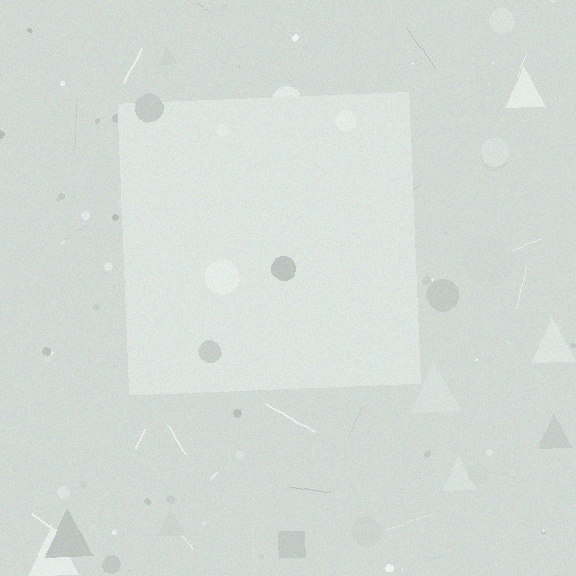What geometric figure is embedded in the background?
A square is embedded in the background.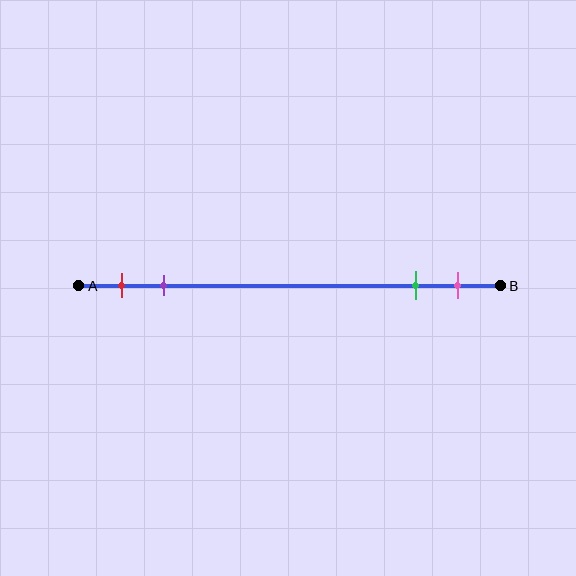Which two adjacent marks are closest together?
The green and pink marks are the closest adjacent pair.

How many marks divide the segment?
There are 4 marks dividing the segment.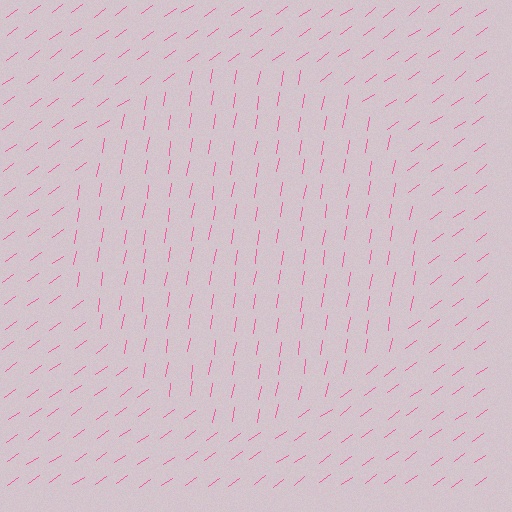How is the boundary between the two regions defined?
The boundary is defined purely by a change in line orientation (approximately 45 degrees difference). All lines are the same color and thickness.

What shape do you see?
I see a circle.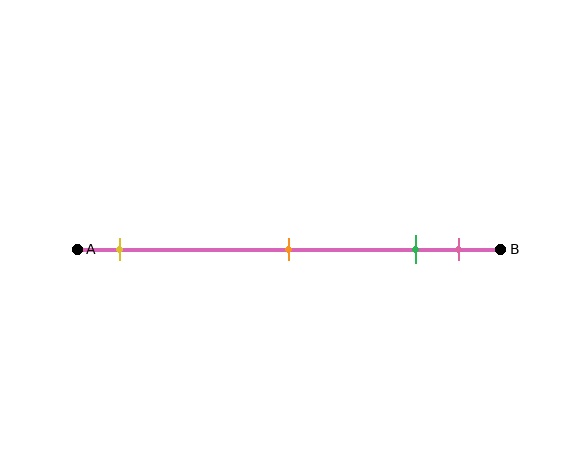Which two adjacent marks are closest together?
The green and pink marks are the closest adjacent pair.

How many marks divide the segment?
There are 4 marks dividing the segment.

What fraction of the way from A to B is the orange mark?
The orange mark is approximately 50% (0.5) of the way from A to B.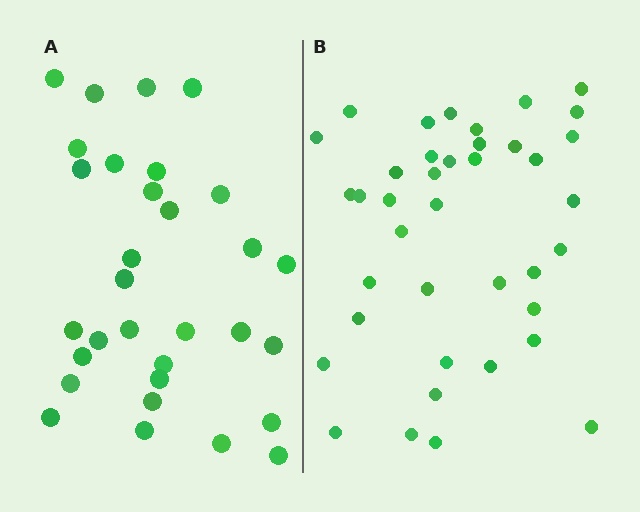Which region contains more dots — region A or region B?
Region B (the right region) has more dots.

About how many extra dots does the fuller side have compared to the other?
Region B has roughly 8 or so more dots than region A.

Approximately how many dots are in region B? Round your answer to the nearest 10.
About 40 dots. (The exact count is 39, which rounds to 40.)